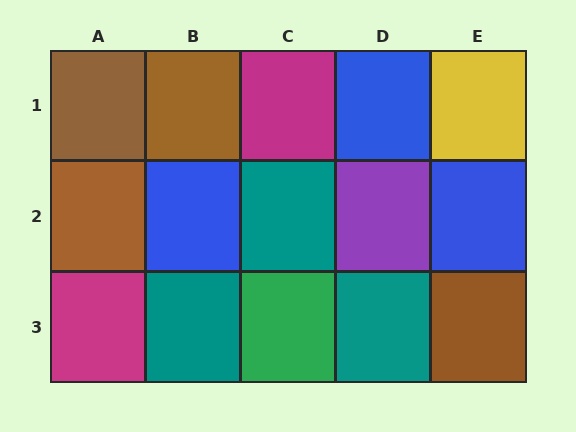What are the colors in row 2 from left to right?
Brown, blue, teal, purple, blue.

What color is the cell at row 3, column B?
Teal.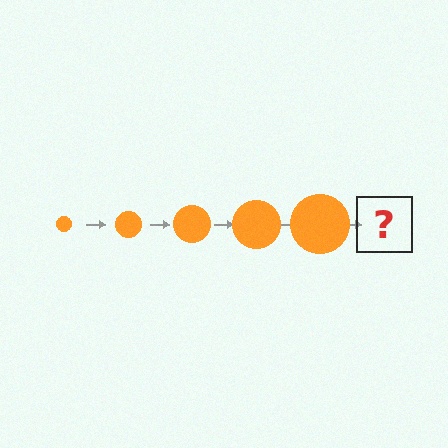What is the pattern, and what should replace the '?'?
The pattern is that the circle gets progressively larger each step. The '?' should be an orange circle, larger than the previous one.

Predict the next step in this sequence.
The next step is an orange circle, larger than the previous one.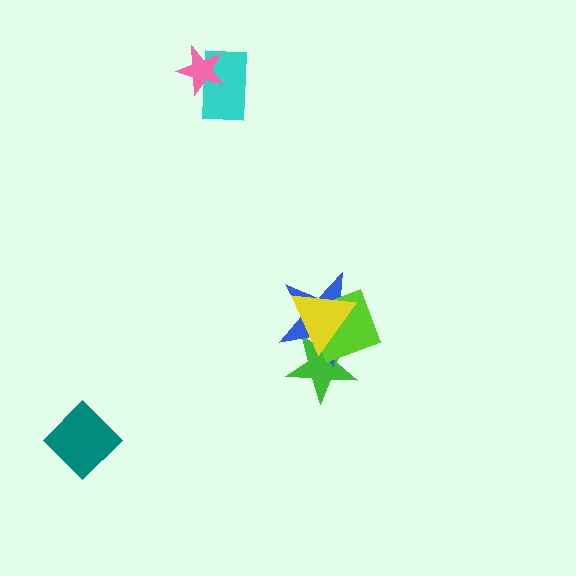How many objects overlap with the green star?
3 objects overlap with the green star.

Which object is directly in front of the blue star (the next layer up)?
The lime square is directly in front of the blue star.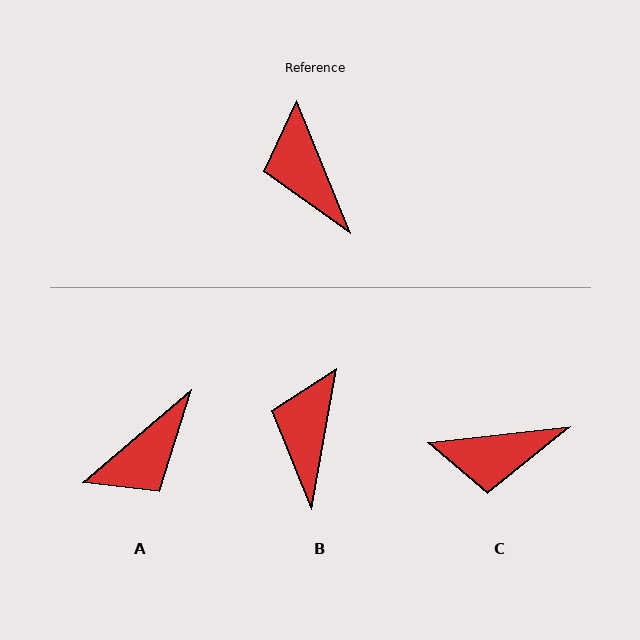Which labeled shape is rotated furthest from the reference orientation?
A, about 108 degrees away.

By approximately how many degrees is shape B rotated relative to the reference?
Approximately 32 degrees clockwise.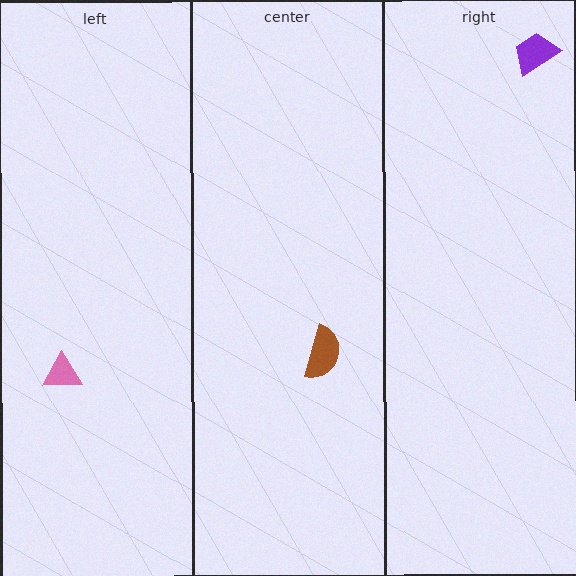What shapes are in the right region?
The purple trapezoid.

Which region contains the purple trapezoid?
The right region.